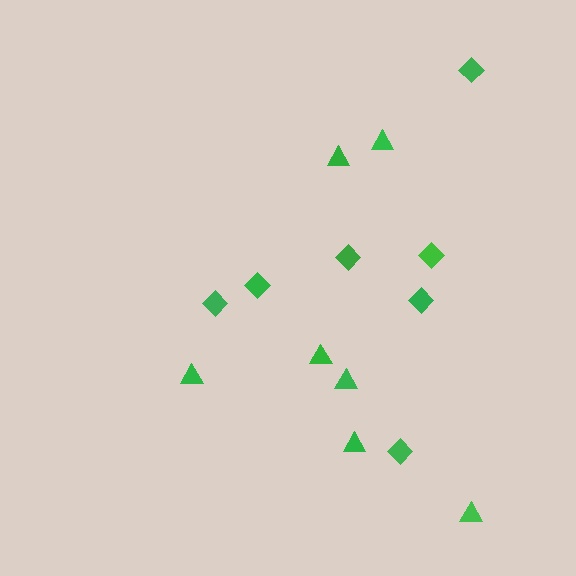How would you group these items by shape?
There are 2 groups: one group of diamonds (7) and one group of triangles (7).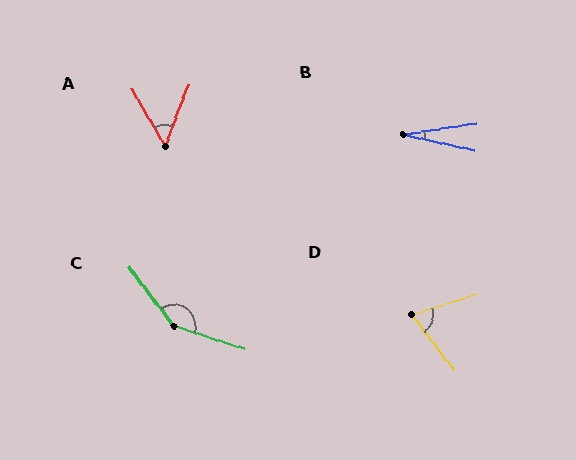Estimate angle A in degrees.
Approximately 51 degrees.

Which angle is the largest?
C, at approximately 146 degrees.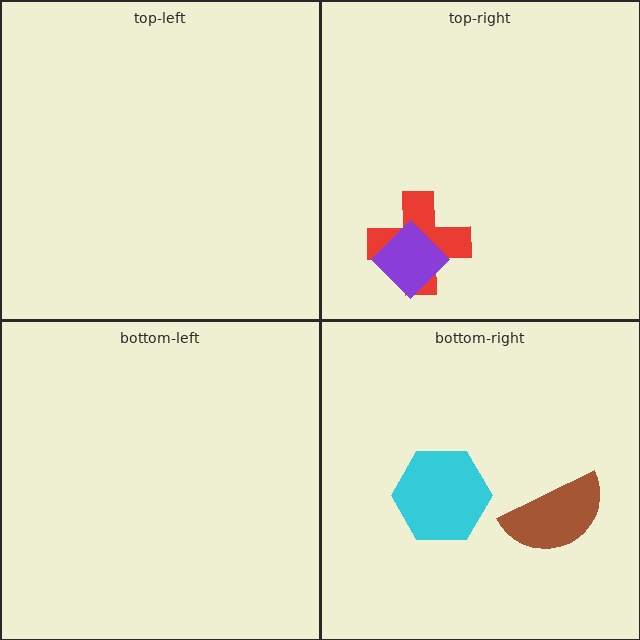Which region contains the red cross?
The top-right region.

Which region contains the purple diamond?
The top-right region.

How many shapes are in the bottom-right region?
2.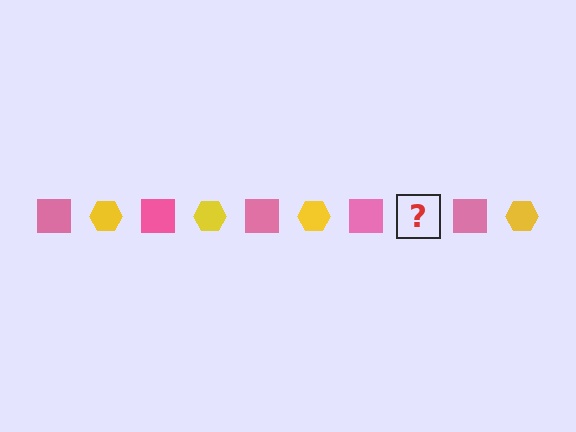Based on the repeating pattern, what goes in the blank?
The blank should be a yellow hexagon.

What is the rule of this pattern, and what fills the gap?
The rule is that the pattern alternates between pink square and yellow hexagon. The gap should be filled with a yellow hexagon.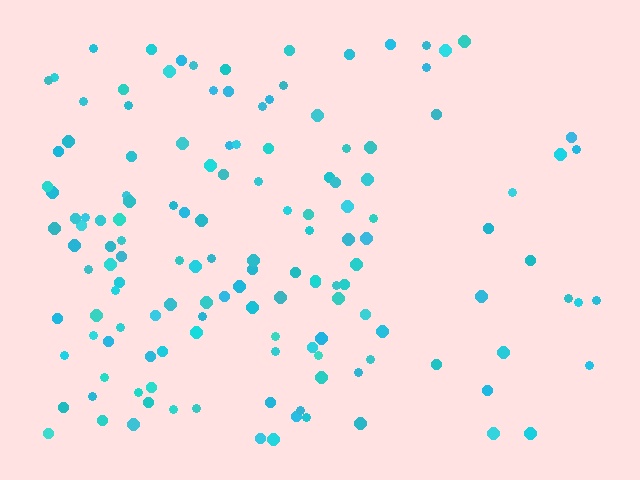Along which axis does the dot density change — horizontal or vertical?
Horizontal.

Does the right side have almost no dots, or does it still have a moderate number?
Still a moderate number, just noticeably fewer than the left.